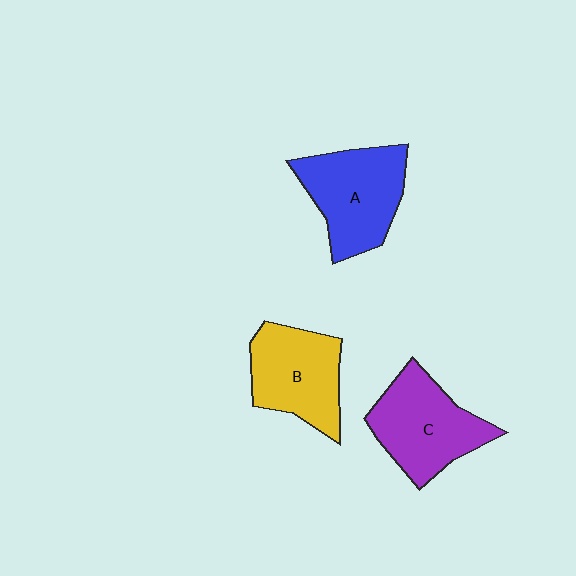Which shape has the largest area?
Shape A (blue).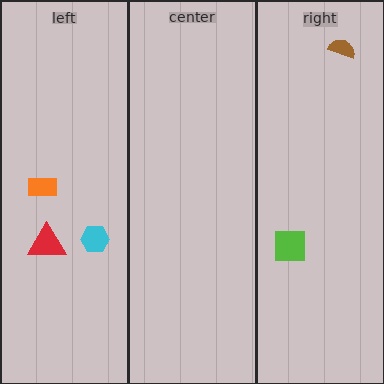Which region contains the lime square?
The right region.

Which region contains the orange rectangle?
The left region.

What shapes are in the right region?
The brown semicircle, the lime square.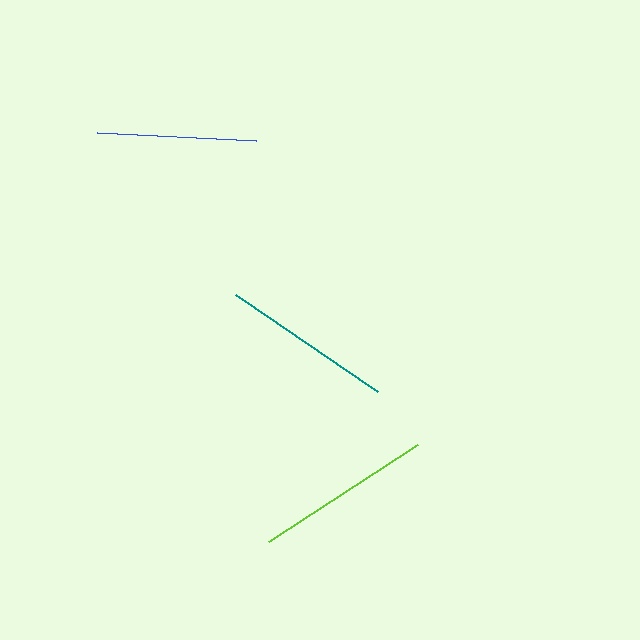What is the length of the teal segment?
The teal segment is approximately 172 pixels long.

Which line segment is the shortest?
The blue line is the shortest at approximately 159 pixels.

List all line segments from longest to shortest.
From longest to shortest: lime, teal, blue.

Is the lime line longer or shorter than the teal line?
The lime line is longer than the teal line.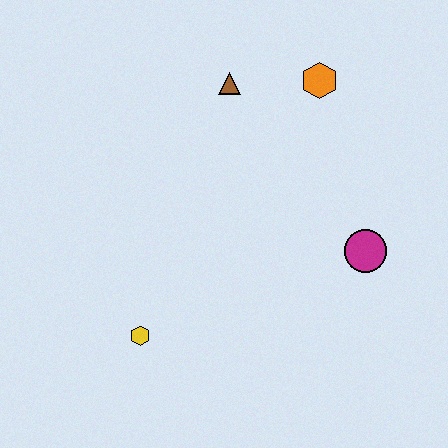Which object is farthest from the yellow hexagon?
The orange hexagon is farthest from the yellow hexagon.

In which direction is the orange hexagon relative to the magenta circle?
The orange hexagon is above the magenta circle.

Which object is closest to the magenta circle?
The orange hexagon is closest to the magenta circle.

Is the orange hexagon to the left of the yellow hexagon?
No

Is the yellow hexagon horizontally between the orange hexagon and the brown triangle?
No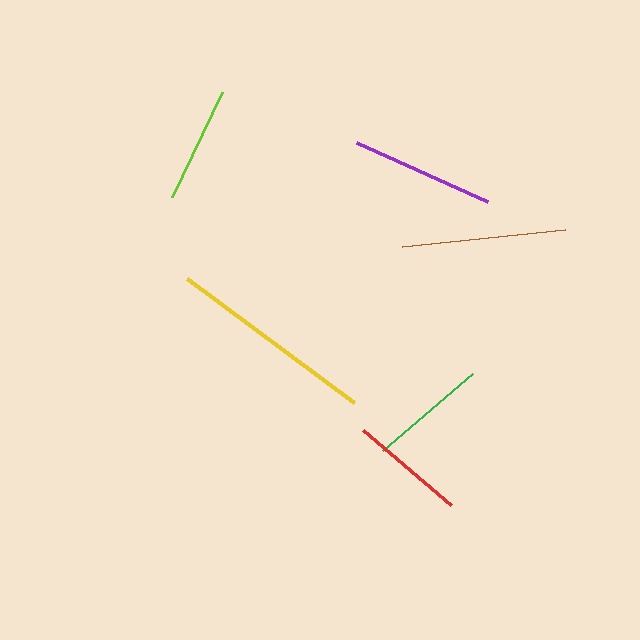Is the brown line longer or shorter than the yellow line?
The yellow line is longer than the brown line.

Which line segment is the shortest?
The lime line is the shortest at approximately 116 pixels.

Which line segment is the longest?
The yellow line is the longest at approximately 208 pixels.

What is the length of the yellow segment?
The yellow segment is approximately 208 pixels long.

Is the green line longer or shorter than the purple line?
The purple line is longer than the green line.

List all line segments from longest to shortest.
From longest to shortest: yellow, brown, purple, green, red, lime.